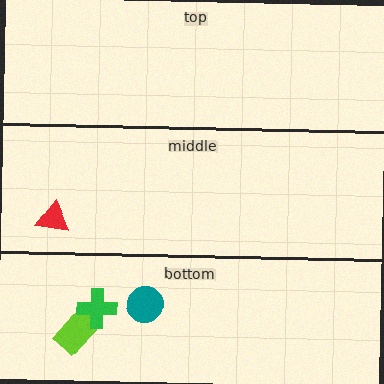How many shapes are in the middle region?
1.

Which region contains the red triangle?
The middle region.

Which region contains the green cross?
The bottom region.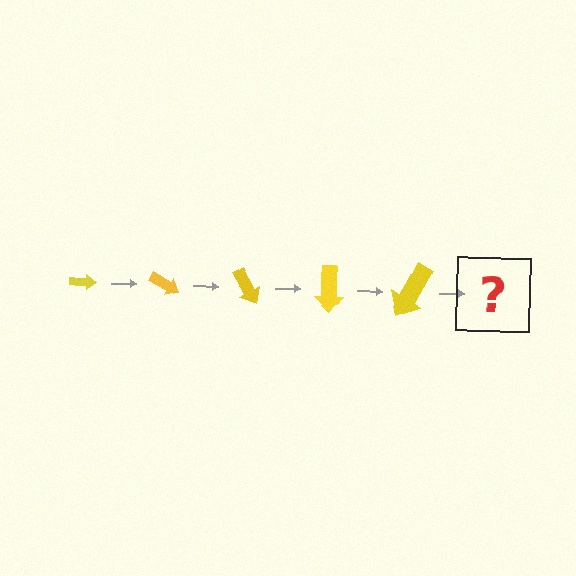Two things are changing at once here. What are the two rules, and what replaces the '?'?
The two rules are that the arrow grows larger each step and it rotates 30 degrees each step. The '?' should be an arrow, larger than the previous one and rotated 150 degrees from the start.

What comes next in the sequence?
The next element should be an arrow, larger than the previous one and rotated 150 degrees from the start.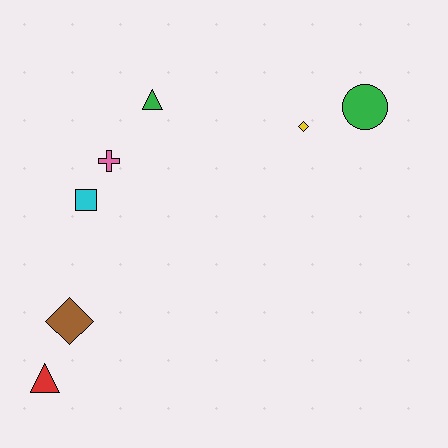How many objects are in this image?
There are 7 objects.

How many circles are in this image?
There is 1 circle.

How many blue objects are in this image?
There are no blue objects.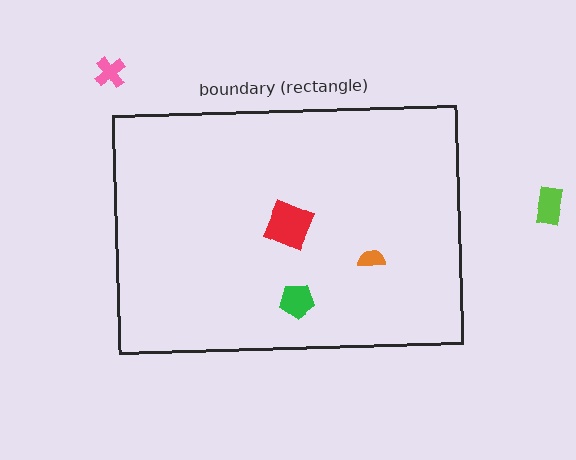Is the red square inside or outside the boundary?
Inside.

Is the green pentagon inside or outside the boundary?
Inside.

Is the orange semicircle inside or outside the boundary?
Inside.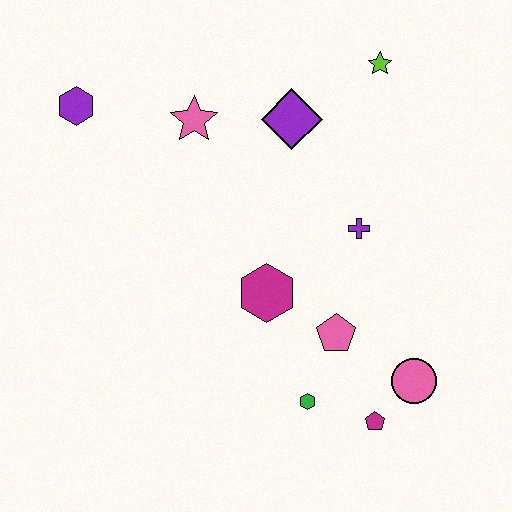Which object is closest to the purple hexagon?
The pink star is closest to the purple hexagon.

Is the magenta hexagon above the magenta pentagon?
Yes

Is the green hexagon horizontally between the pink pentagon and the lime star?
No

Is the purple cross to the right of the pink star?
Yes